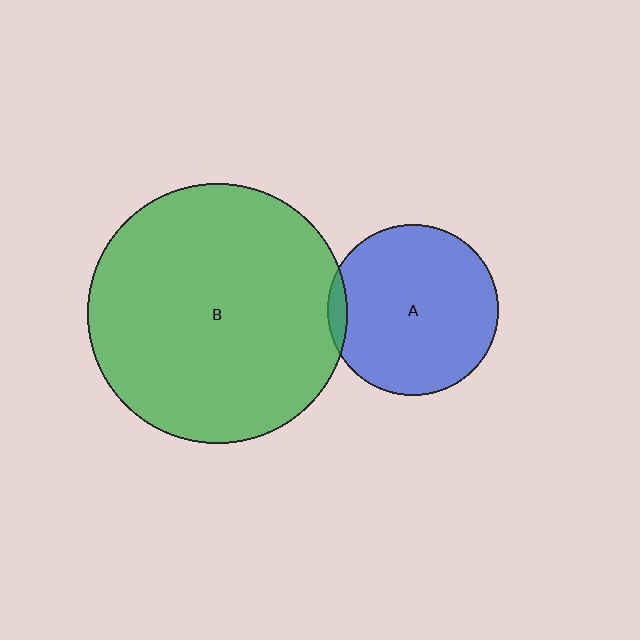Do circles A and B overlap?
Yes.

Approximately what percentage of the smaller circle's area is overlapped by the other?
Approximately 5%.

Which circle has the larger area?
Circle B (green).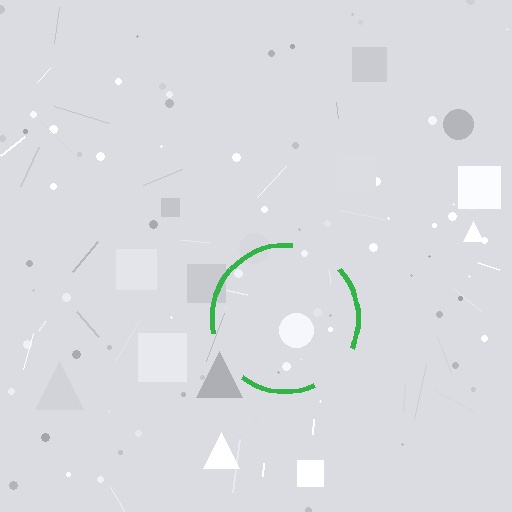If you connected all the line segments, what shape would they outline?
They would outline a circle.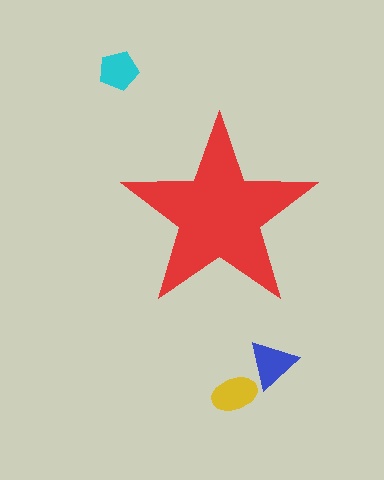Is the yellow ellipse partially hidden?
No, the yellow ellipse is fully visible.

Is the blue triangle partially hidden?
No, the blue triangle is fully visible.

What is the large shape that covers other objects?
A red star.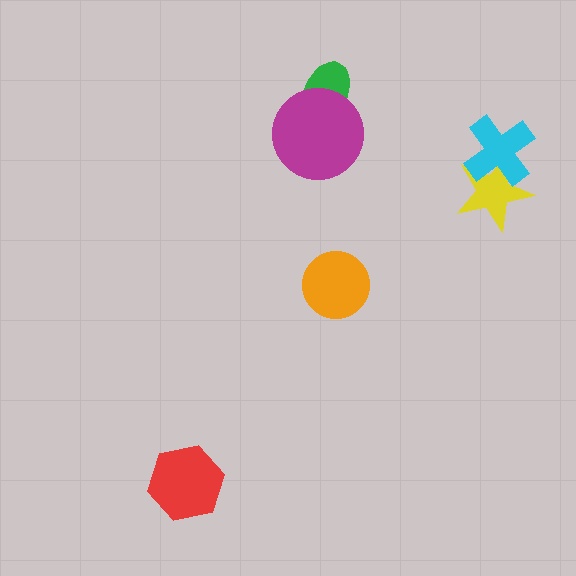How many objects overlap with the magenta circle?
1 object overlaps with the magenta circle.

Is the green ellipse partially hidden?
Yes, it is partially covered by another shape.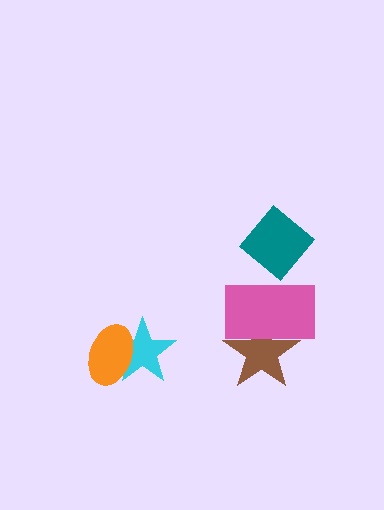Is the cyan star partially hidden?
Yes, it is partially covered by another shape.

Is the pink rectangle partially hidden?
Yes, it is partially covered by another shape.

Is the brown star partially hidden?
Yes, it is partially covered by another shape.